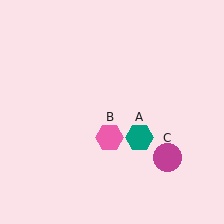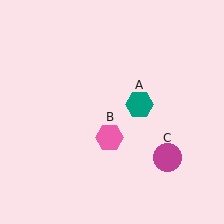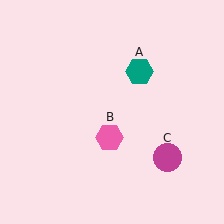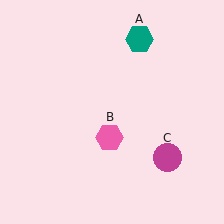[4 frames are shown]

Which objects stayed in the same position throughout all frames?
Pink hexagon (object B) and magenta circle (object C) remained stationary.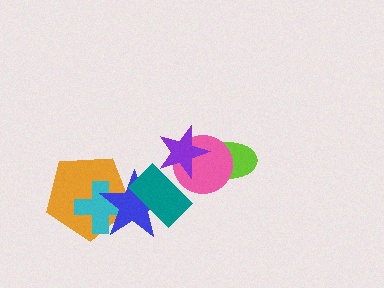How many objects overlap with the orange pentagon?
2 objects overlap with the orange pentagon.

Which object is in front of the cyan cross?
The blue star is in front of the cyan cross.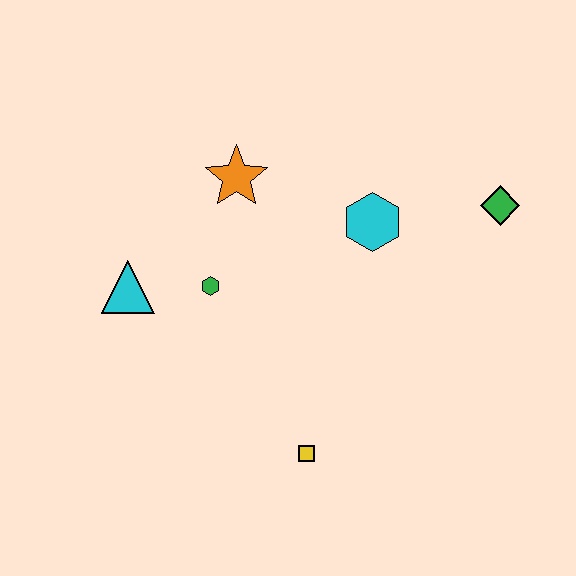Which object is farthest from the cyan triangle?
The green diamond is farthest from the cyan triangle.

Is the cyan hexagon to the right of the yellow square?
Yes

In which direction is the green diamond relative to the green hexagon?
The green diamond is to the right of the green hexagon.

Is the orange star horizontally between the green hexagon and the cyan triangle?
No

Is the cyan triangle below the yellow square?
No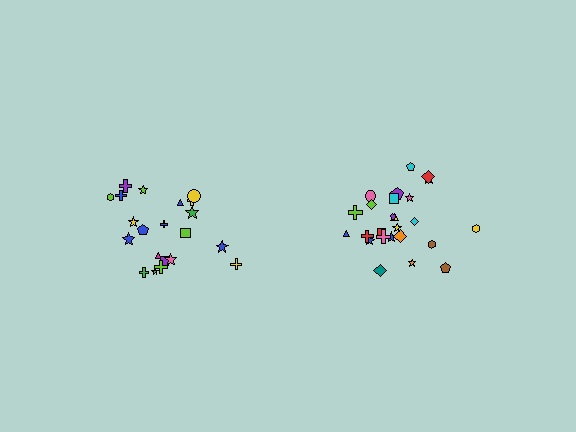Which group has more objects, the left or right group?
The right group.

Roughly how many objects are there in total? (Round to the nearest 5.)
Roughly 45 objects in total.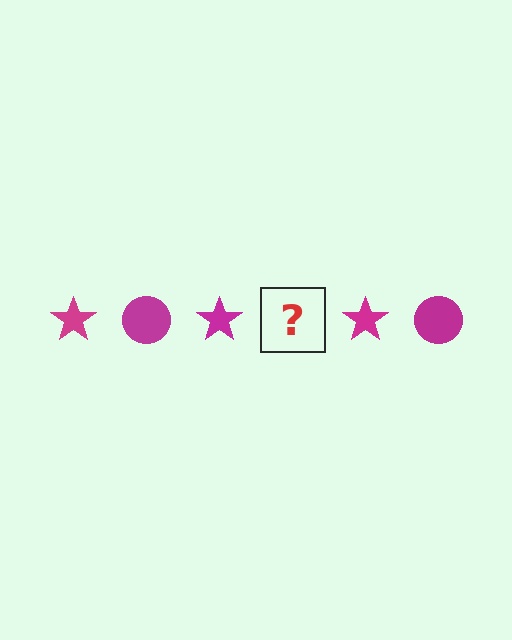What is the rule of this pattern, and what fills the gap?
The rule is that the pattern cycles through star, circle shapes in magenta. The gap should be filled with a magenta circle.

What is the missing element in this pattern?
The missing element is a magenta circle.